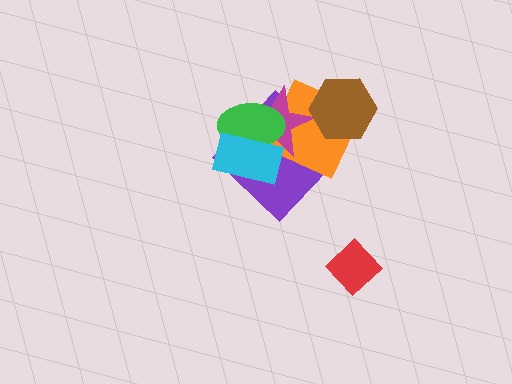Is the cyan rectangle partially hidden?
No, no other shape covers it.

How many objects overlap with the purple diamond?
4 objects overlap with the purple diamond.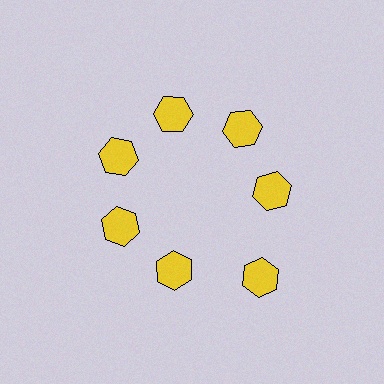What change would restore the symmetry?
The symmetry would be restored by moving it inward, back onto the ring so that all 7 hexagons sit at equal angles and equal distance from the center.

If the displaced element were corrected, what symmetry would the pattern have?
It would have 7-fold rotational symmetry — the pattern would map onto itself every 51 degrees.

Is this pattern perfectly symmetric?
No. The 7 yellow hexagons are arranged in a ring, but one element near the 5 o'clock position is pushed outward from the center, breaking the 7-fold rotational symmetry.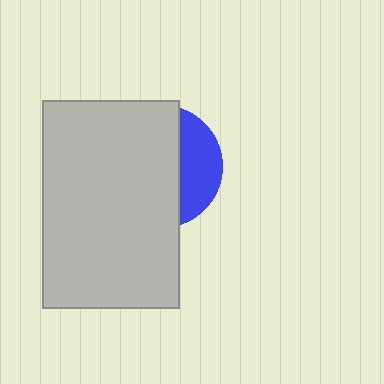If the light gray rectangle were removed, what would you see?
You would see the complete blue circle.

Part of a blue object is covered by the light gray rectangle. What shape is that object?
It is a circle.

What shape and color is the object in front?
The object in front is a light gray rectangle.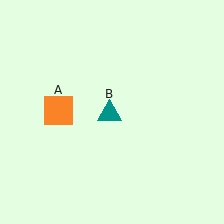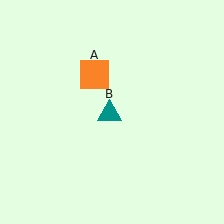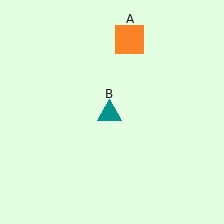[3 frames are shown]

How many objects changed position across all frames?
1 object changed position: orange square (object A).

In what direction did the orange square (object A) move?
The orange square (object A) moved up and to the right.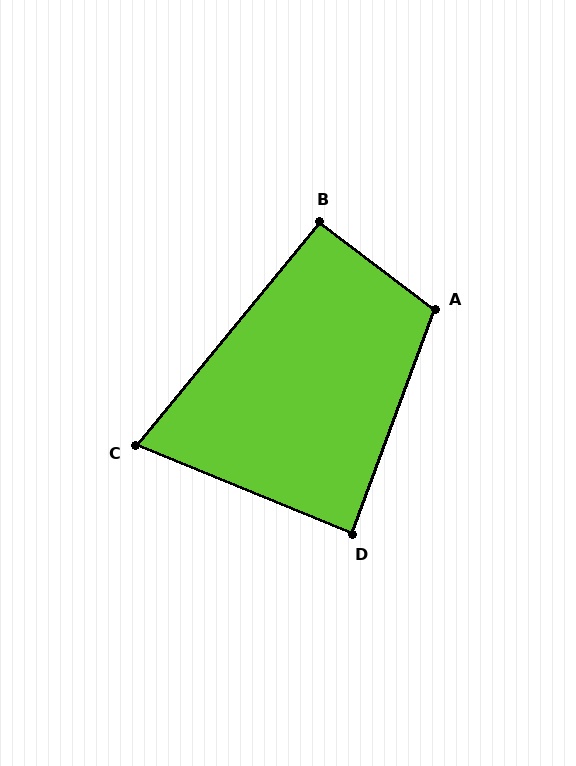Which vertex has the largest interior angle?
A, at approximately 107 degrees.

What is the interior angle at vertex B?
Approximately 92 degrees (approximately right).